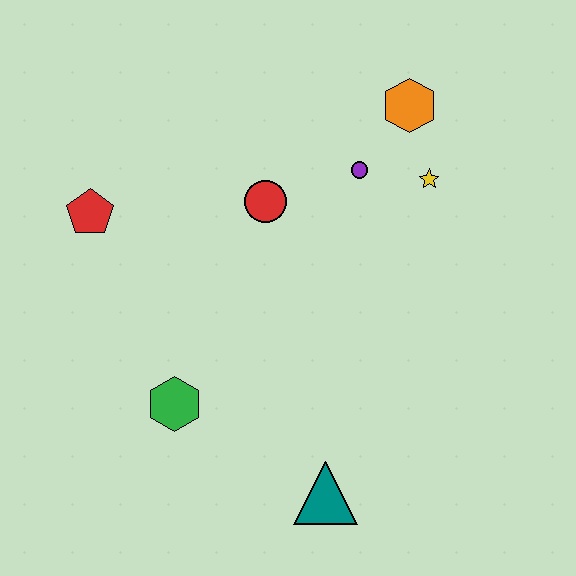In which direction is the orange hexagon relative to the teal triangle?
The orange hexagon is above the teal triangle.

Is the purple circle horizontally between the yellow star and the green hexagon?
Yes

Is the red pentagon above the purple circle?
No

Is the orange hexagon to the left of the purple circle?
No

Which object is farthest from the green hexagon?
The orange hexagon is farthest from the green hexagon.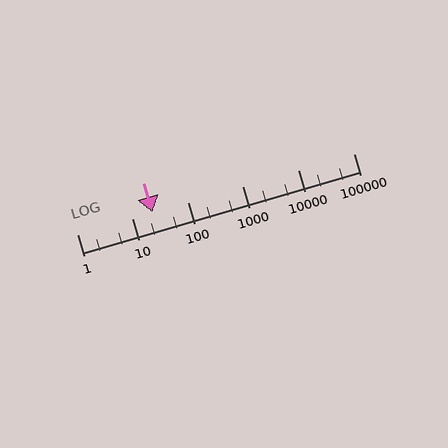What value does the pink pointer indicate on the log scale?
The pointer indicates approximately 23.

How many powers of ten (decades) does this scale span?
The scale spans 5 decades, from 1 to 100000.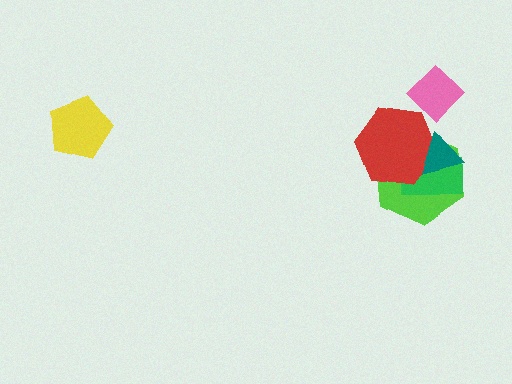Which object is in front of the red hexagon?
The teal triangle is in front of the red hexagon.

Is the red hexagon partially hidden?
Yes, it is partially covered by another shape.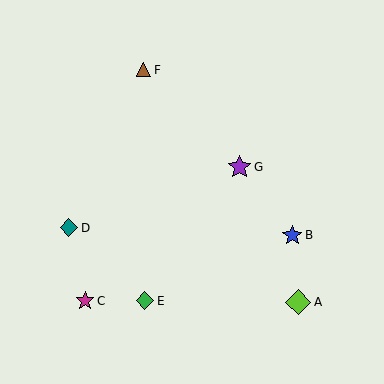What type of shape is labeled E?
Shape E is a green diamond.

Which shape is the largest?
The lime diamond (labeled A) is the largest.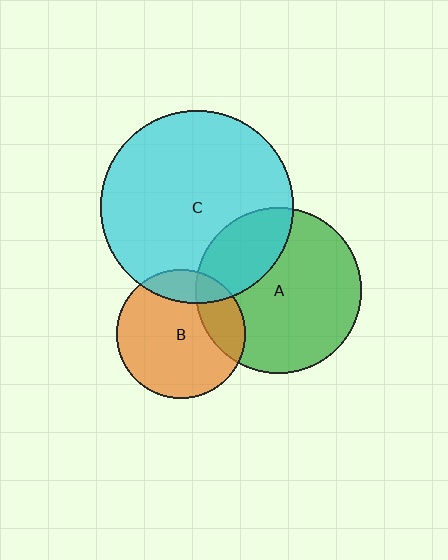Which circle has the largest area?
Circle C (cyan).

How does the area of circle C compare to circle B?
Approximately 2.2 times.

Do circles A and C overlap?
Yes.